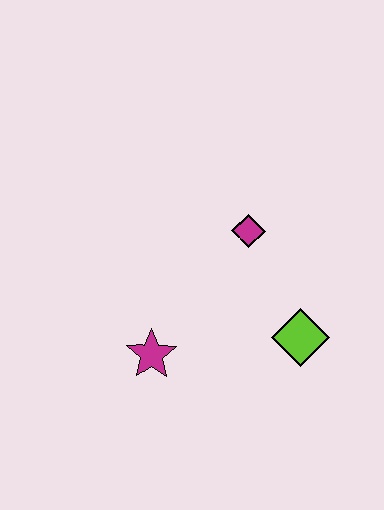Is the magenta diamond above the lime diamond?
Yes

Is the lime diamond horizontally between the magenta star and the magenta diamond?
No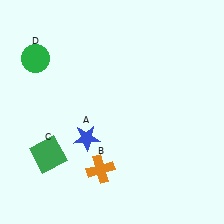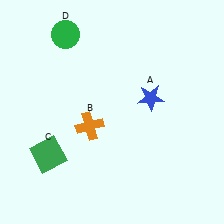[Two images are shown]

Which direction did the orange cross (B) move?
The orange cross (B) moved up.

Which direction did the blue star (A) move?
The blue star (A) moved right.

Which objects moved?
The objects that moved are: the blue star (A), the orange cross (B), the green circle (D).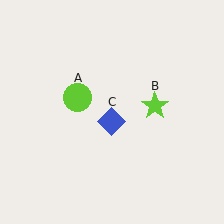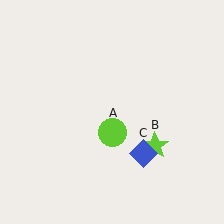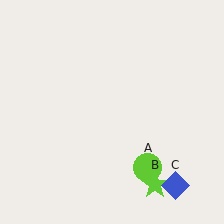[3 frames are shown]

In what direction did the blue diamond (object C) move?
The blue diamond (object C) moved down and to the right.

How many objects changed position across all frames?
3 objects changed position: lime circle (object A), lime star (object B), blue diamond (object C).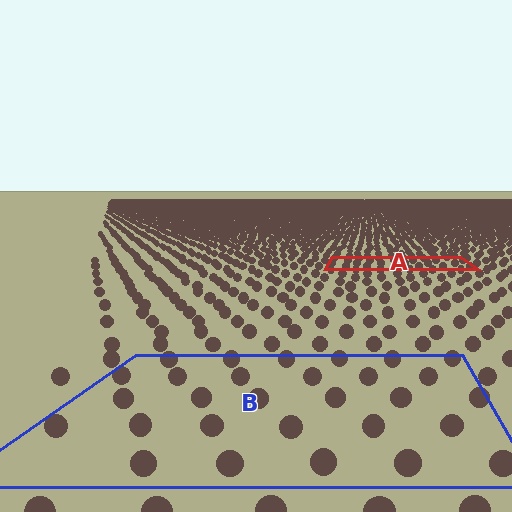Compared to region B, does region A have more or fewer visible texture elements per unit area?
Region A has more texture elements per unit area — they are packed more densely because it is farther away.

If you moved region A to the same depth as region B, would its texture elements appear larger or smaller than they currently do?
They would appear larger. At a closer depth, the same texture elements are projected at a bigger on-screen size.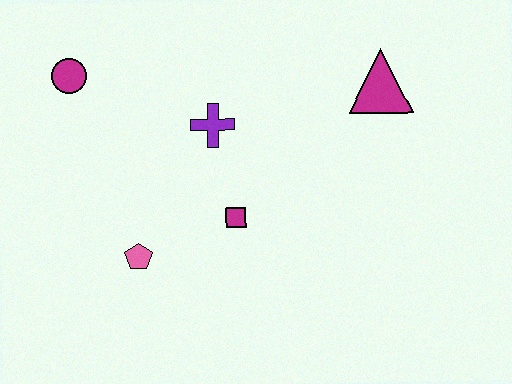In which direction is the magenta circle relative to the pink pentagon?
The magenta circle is above the pink pentagon.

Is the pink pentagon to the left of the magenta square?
Yes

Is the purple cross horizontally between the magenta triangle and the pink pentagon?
Yes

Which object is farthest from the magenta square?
The magenta circle is farthest from the magenta square.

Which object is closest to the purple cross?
The magenta square is closest to the purple cross.